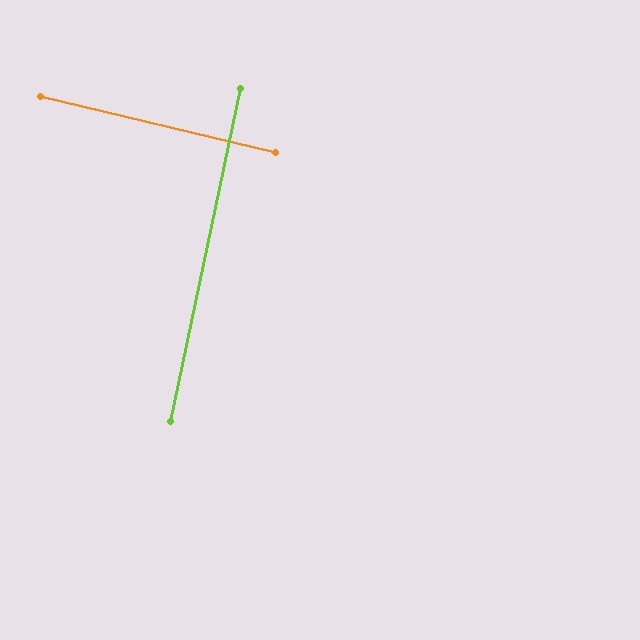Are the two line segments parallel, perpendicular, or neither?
Perpendicular — they meet at approximately 88°.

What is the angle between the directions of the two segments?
Approximately 88 degrees.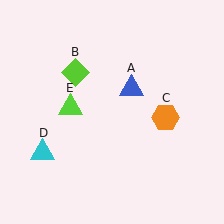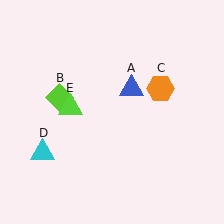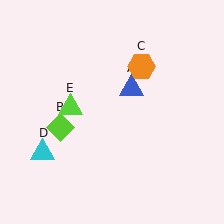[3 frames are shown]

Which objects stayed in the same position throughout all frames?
Blue triangle (object A) and cyan triangle (object D) and lime triangle (object E) remained stationary.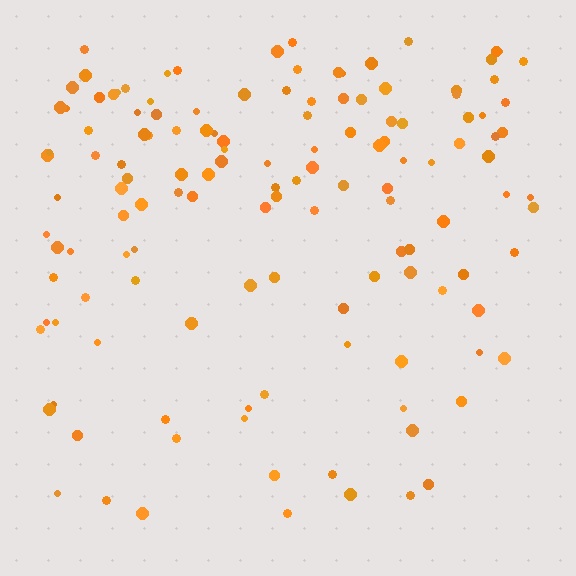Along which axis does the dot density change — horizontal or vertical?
Vertical.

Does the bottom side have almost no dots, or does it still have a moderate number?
Still a moderate number, just noticeably fewer than the top.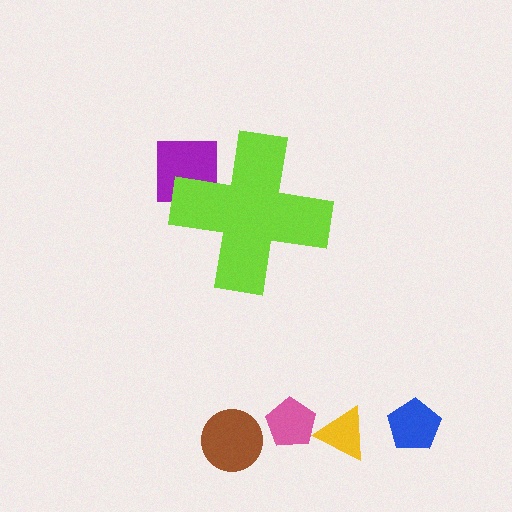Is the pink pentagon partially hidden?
No, the pink pentagon is fully visible.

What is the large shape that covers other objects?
A lime cross.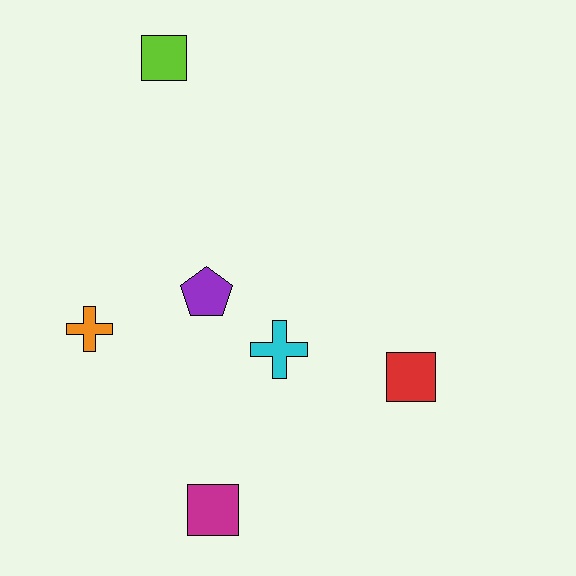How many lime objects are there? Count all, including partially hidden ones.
There is 1 lime object.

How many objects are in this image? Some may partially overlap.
There are 6 objects.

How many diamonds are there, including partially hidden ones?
There are no diamonds.